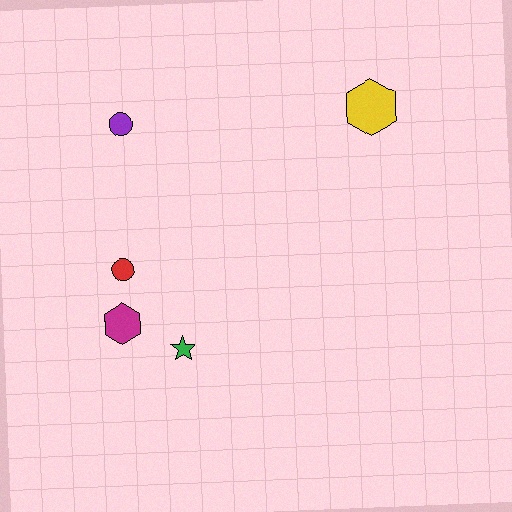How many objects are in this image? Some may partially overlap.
There are 5 objects.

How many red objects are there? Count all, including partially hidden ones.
There is 1 red object.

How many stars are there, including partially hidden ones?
There is 1 star.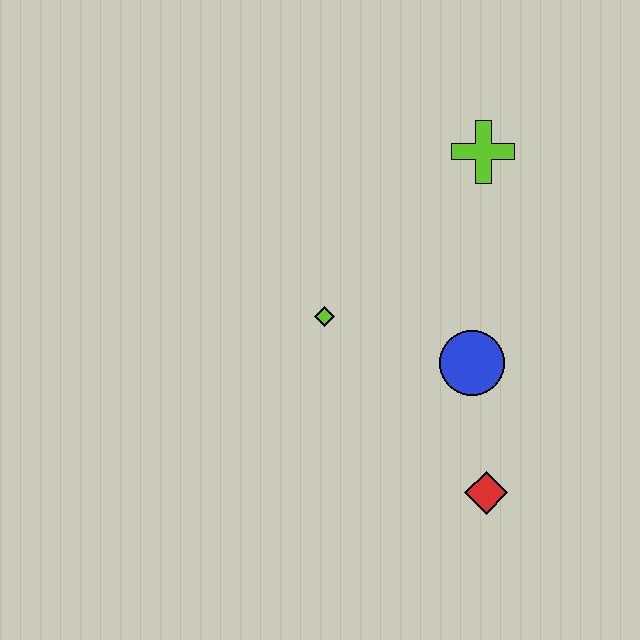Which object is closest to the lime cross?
The blue circle is closest to the lime cross.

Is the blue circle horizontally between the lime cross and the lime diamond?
Yes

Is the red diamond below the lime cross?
Yes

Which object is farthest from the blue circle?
The lime cross is farthest from the blue circle.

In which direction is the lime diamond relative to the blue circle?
The lime diamond is to the left of the blue circle.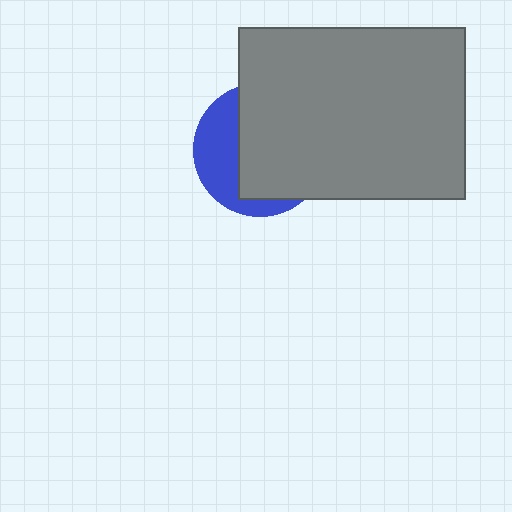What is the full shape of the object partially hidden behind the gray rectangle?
The partially hidden object is a blue circle.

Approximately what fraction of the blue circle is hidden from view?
Roughly 65% of the blue circle is hidden behind the gray rectangle.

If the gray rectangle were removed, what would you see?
You would see the complete blue circle.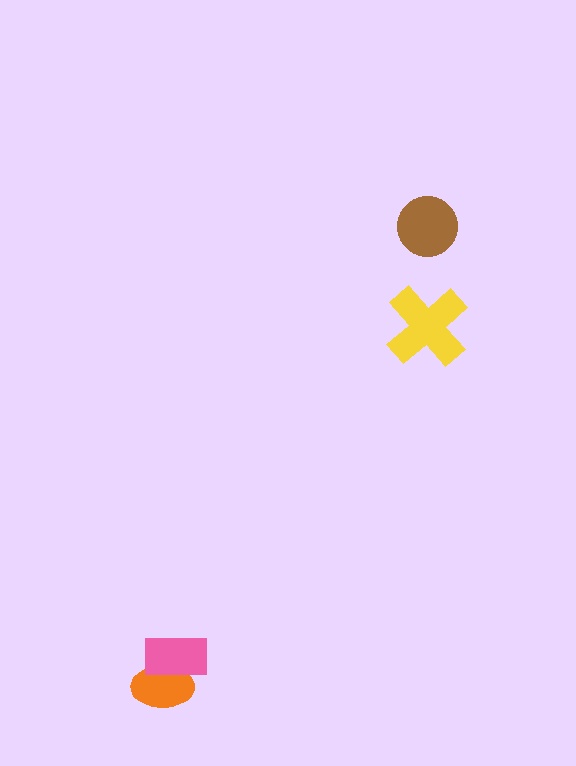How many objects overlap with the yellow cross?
0 objects overlap with the yellow cross.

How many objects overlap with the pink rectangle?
1 object overlaps with the pink rectangle.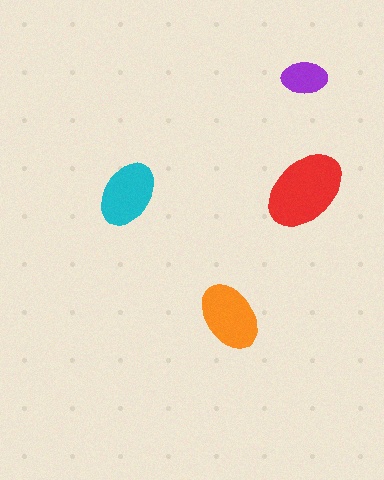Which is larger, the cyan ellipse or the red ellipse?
The red one.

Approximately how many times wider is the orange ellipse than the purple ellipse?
About 1.5 times wider.